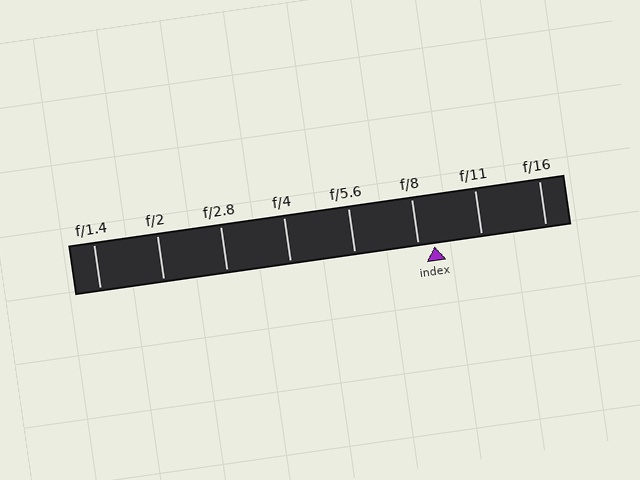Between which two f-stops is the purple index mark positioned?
The index mark is between f/8 and f/11.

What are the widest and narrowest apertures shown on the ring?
The widest aperture shown is f/1.4 and the narrowest is f/16.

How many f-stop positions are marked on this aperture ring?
There are 8 f-stop positions marked.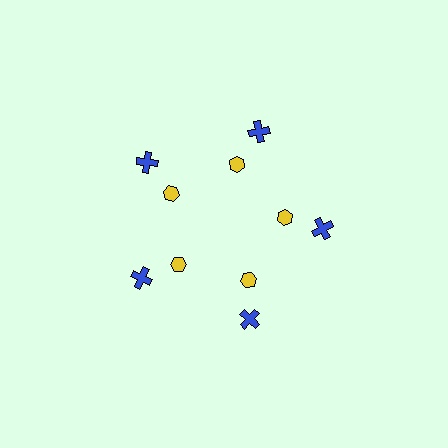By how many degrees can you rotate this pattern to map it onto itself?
The pattern maps onto itself every 72 degrees of rotation.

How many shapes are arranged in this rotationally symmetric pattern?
There are 10 shapes, arranged in 5 groups of 2.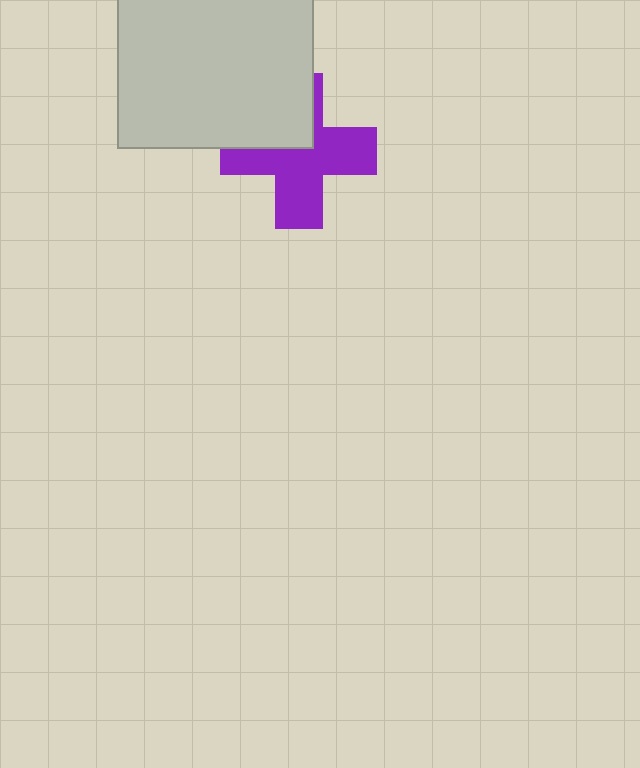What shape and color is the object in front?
The object in front is a light gray rectangle.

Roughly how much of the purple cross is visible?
Most of it is visible (roughly 68%).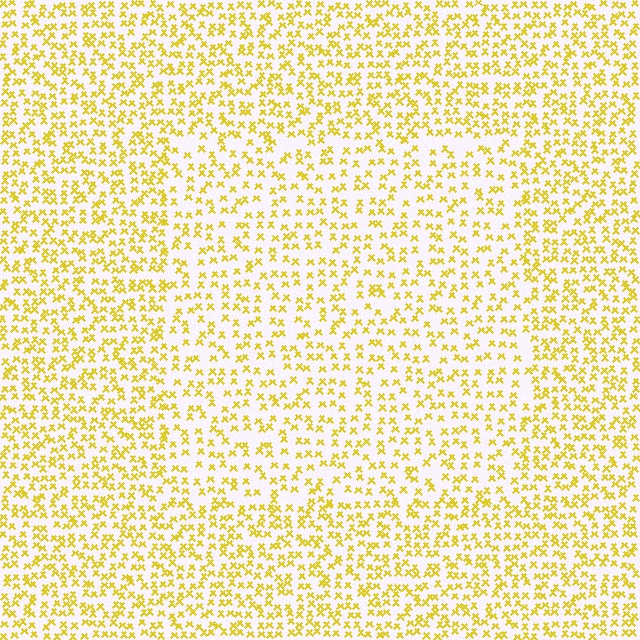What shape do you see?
I see a rectangle.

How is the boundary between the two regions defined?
The boundary is defined by a change in element density (approximately 1.5x ratio). All elements are the same color, size, and shape.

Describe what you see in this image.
The image contains small yellow elements arranged at two different densities. A rectangle-shaped region is visible where the elements are less densely packed than the surrounding area.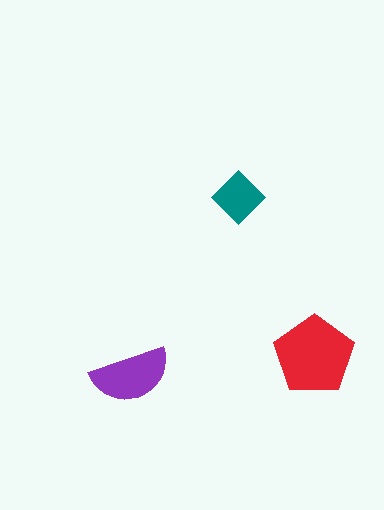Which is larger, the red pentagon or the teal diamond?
The red pentagon.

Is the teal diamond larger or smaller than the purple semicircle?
Smaller.